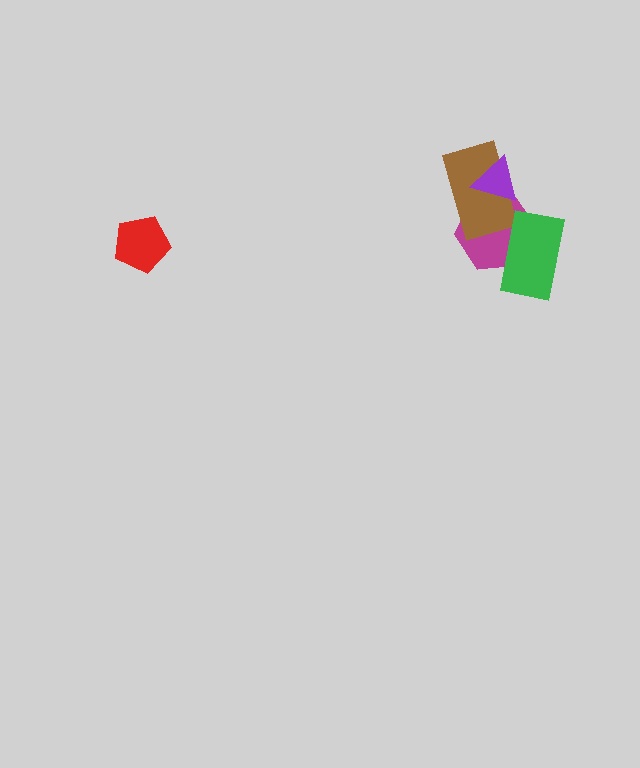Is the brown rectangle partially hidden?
Yes, it is partially covered by another shape.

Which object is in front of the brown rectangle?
The purple triangle is in front of the brown rectangle.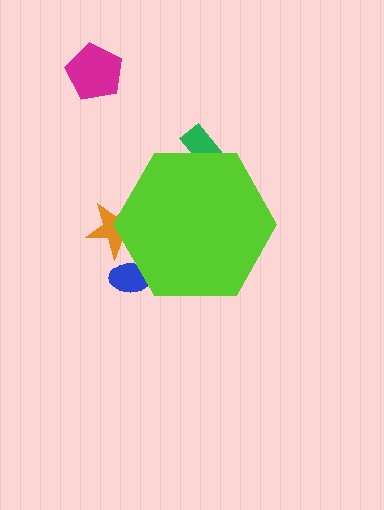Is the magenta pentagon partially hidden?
No, the magenta pentagon is fully visible.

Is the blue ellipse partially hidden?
Yes, the blue ellipse is partially hidden behind the lime hexagon.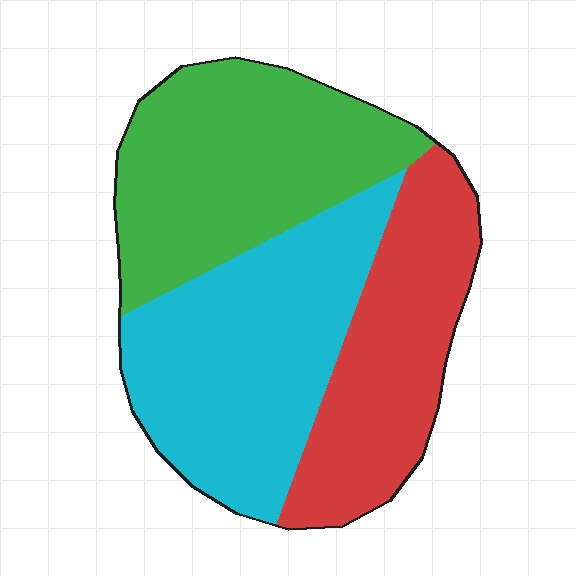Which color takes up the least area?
Red, at roughly 30%.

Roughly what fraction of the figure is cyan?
Cyan covers roughly 35% of the figure.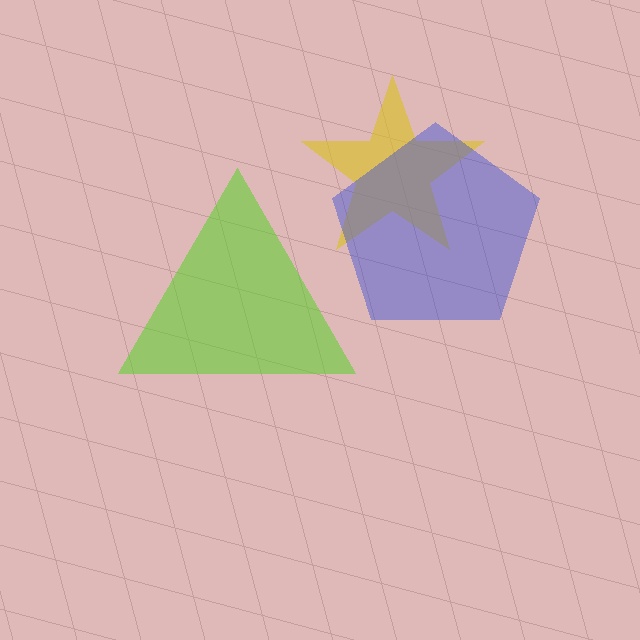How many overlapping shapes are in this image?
There are 3 overlapping shapes in the image.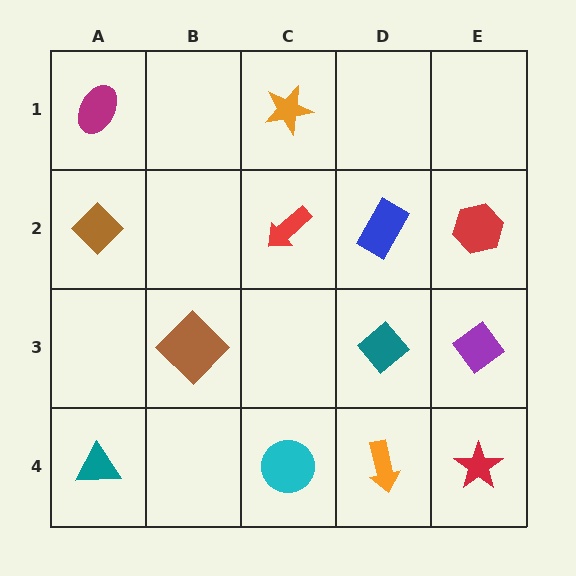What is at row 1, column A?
A magenta ellipse.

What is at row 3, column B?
A brown diamond.